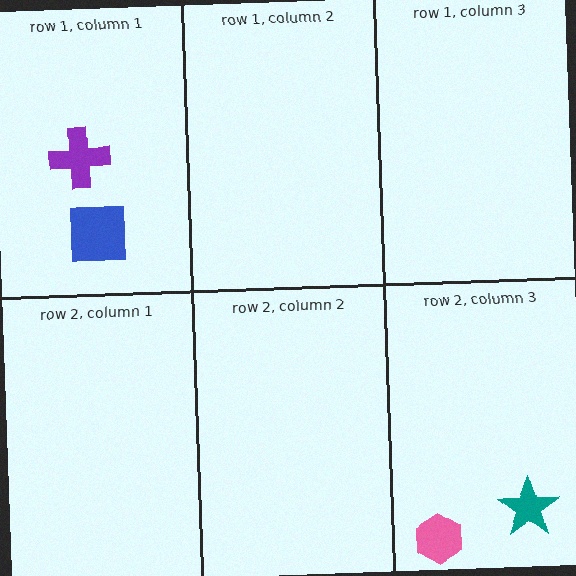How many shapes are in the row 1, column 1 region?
2.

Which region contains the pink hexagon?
The row 2, column 3 region.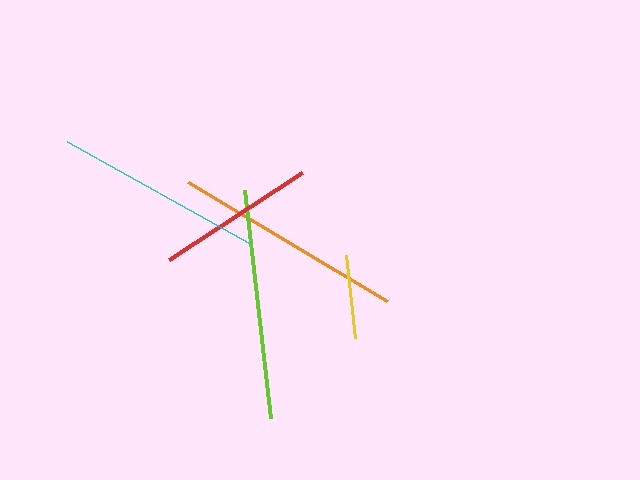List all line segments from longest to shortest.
From longest to shortest: orange, lime, cyan, red, yellow.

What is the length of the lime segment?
The lime segment is approximately 229 pixels long.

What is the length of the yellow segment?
The yellow segment is approximately 84 pixels long.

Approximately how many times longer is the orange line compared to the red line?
The orange line is approximately 1.5 times the length of the red line.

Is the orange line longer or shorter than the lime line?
The orange line is longer than the lime line.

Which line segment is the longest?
The orange line is the longest at approximately 232 pixels.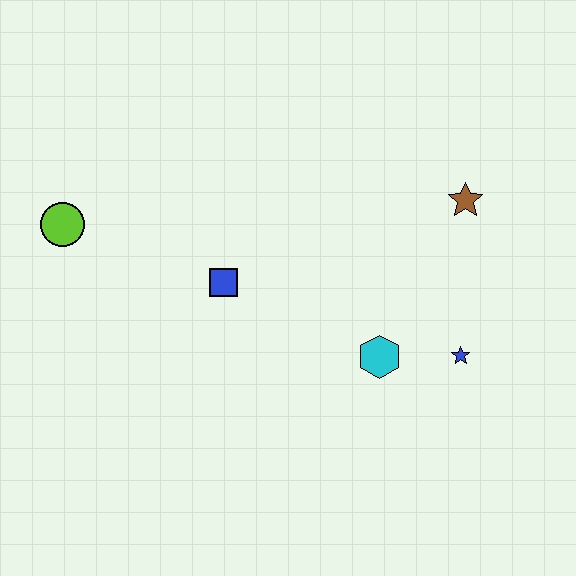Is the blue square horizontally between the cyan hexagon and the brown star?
No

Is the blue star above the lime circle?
No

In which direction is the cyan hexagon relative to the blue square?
The cyan hexagon is to the right of the blue square.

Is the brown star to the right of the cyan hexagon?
Yes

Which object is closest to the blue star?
The cyan hexagon is closest to the blue star.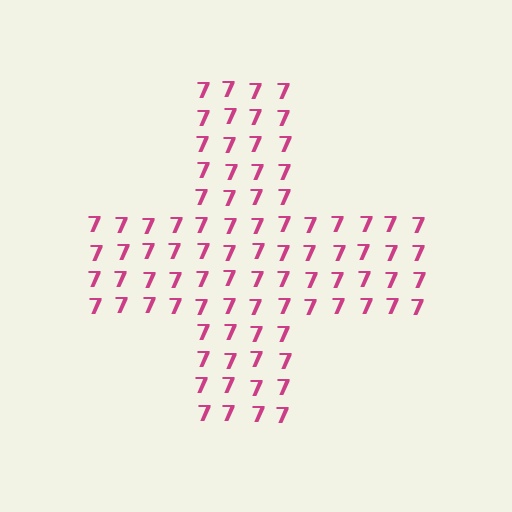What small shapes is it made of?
It is made of small digit 7's.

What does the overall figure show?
The overall figure shows a cross.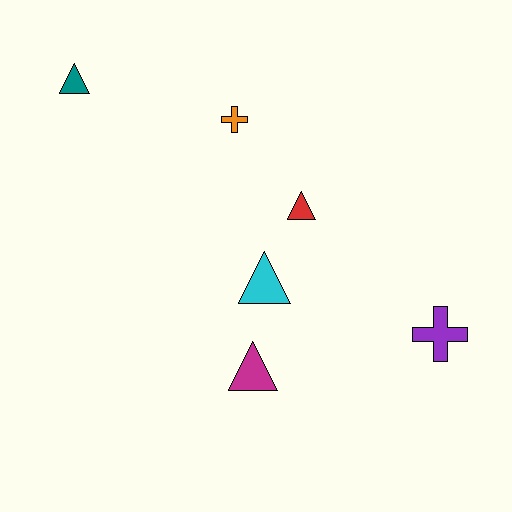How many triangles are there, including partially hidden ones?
There are 4 triangles.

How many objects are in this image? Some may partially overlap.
There are 6 objects.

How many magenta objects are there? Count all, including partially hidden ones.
There is 1 magenta object.